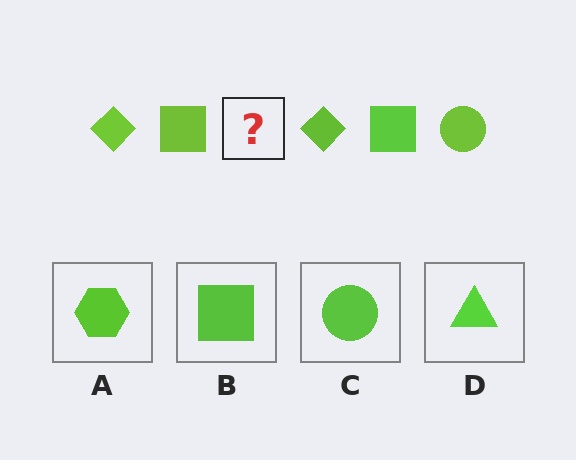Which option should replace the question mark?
Option C.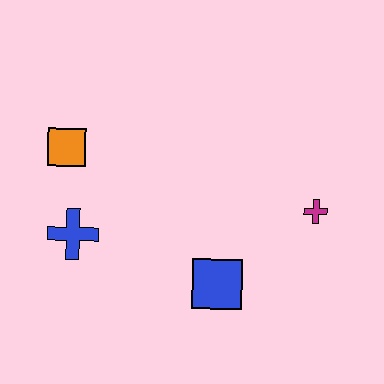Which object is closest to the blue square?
The magenta cross is closest to the blue square.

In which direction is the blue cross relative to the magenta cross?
The blue cross is to the left of the magenta cross.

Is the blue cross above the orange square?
No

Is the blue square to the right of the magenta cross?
No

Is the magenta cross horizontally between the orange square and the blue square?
No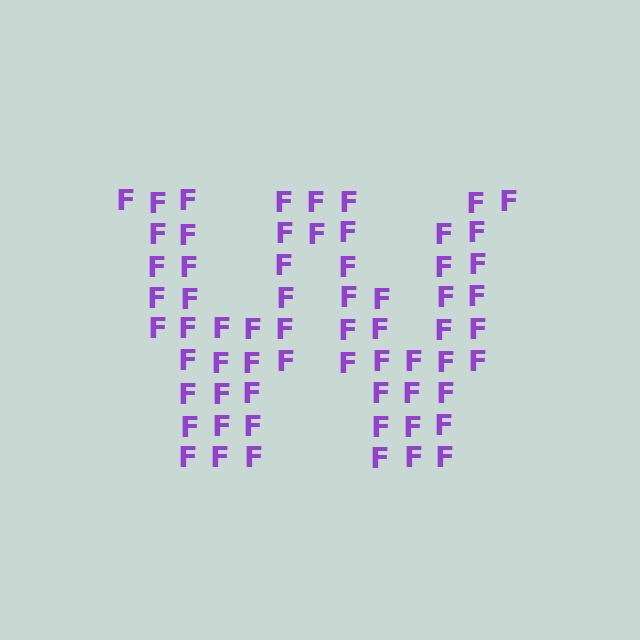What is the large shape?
The large shape is the letter W.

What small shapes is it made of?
It is made of small letter F's.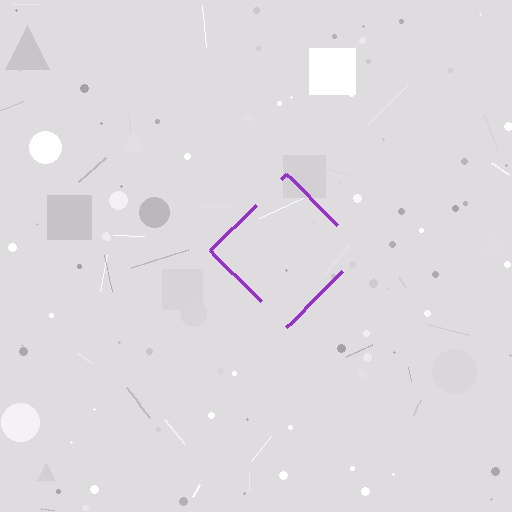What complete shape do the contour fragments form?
The contour fragments form a diamond.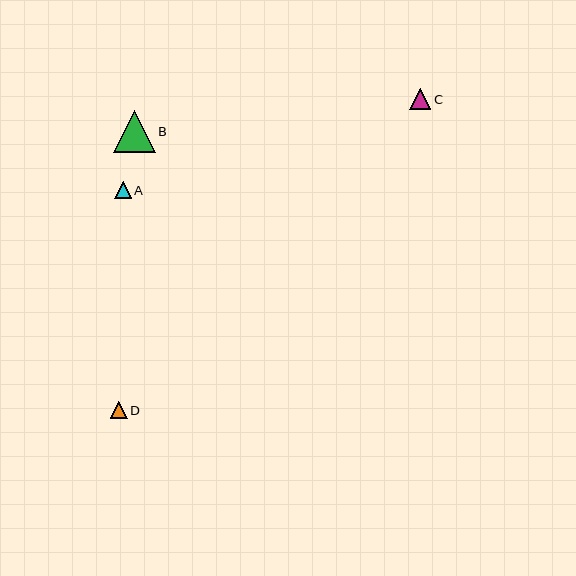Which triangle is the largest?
Triangle B is the largest with a size of approximately 42 pixels.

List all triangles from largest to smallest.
From largest to smallest: B, C, A, D.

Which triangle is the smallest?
Triangle D is the smallest with a size of approximately 16 pixels.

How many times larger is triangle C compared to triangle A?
Triangle C is approximately 1.3 times the size of triangle A.